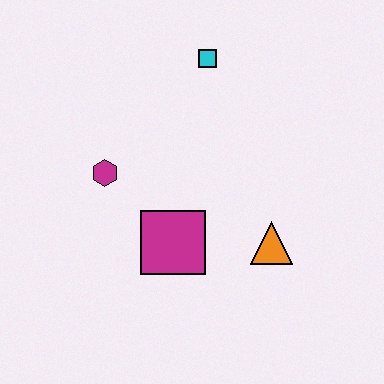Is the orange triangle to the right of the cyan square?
Yes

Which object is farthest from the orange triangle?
The cyan square is farthest from the orange triangle.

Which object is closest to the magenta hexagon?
The magenta square is closest to the magenta hexagon.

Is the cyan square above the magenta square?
Yes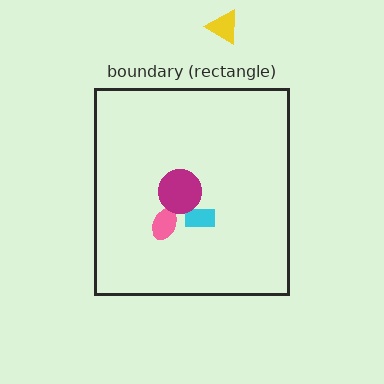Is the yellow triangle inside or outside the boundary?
Outside.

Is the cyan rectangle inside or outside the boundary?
Inside.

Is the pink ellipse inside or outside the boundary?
Inside.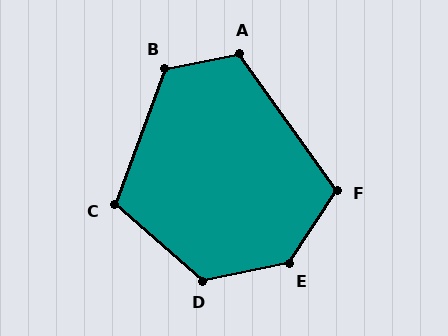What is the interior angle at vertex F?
Approximately 111 degrees (obtuse).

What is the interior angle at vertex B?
Approximately 122 degrees (obtuse).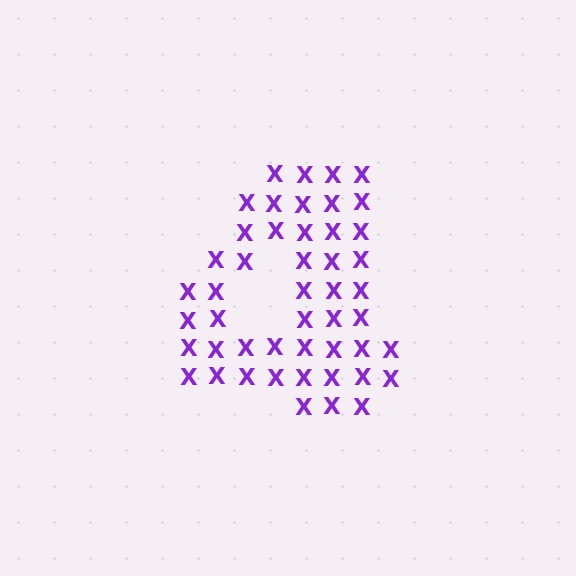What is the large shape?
The large shape is the digit 4.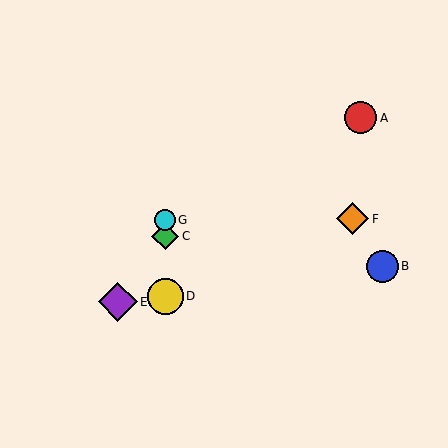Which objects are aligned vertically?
Objects C, D, G are aligned vertically.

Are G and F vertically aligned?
No, G is at x≈165 and F is at x≈353.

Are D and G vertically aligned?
Yes, both are at x≈165.